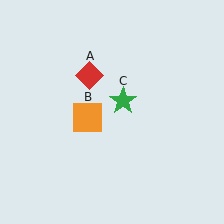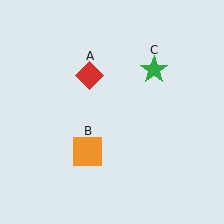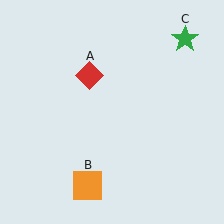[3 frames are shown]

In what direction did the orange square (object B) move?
The orange square (object B) moved down.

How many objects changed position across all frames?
2 objects changed position: orange square (object B), green star (object C).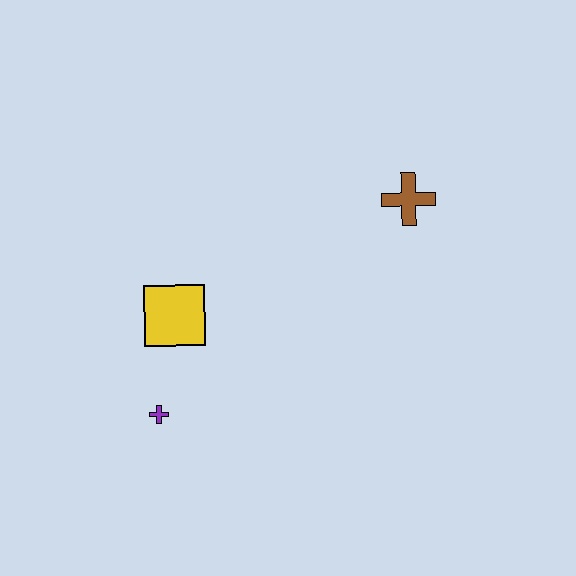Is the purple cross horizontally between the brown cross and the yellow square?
No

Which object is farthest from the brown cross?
The purple cross is farthest from the brown cross.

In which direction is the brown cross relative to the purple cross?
The brown cross is to the right of the purple cross.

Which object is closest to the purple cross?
The yellow square is closest to the purple cross.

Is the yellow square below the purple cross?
No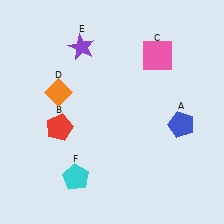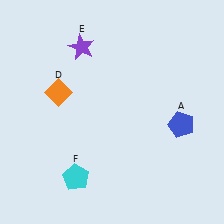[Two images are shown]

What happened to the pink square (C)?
The pink square (C) was removed in Image 2. It was in the top-right area of Image 1.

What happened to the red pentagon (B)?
The red pentagon (B) was removed in Image 2. It was in the bottom-left area of Image 1.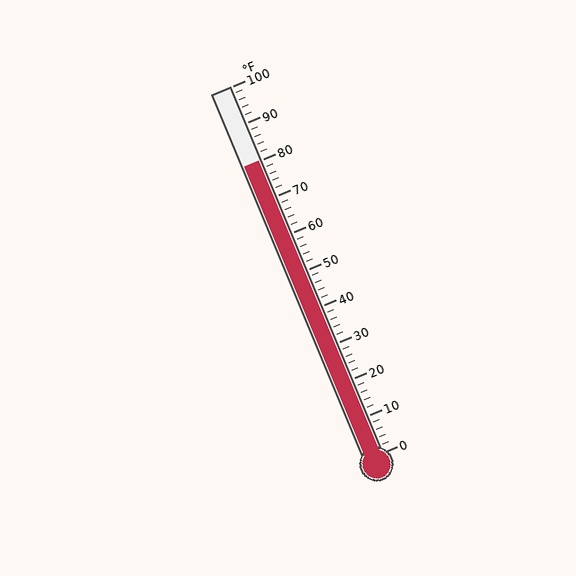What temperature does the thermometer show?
The thermometer shows approximately 80°F.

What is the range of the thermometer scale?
The thermometer scale ranges from 0°F to 100°F.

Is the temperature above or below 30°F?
The temperature is above 30°F.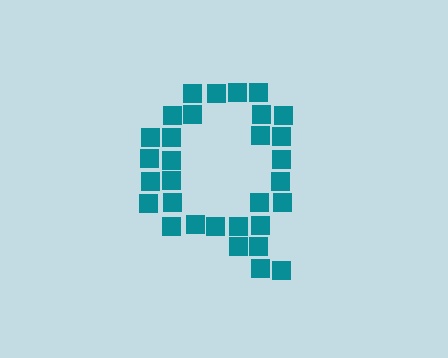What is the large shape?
The large shape is the letter Q.